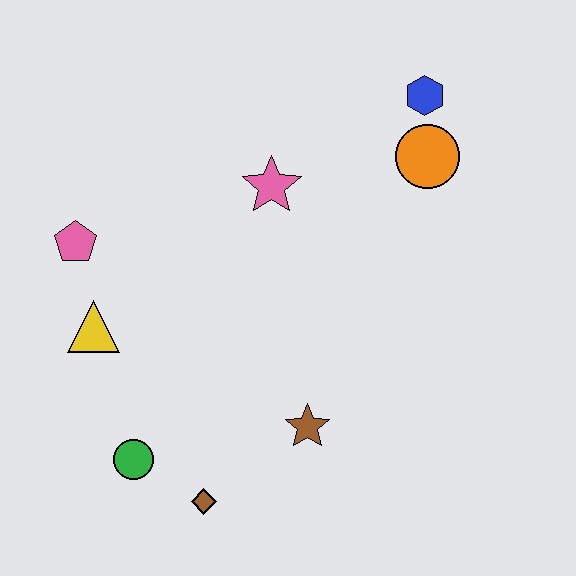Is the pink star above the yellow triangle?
Yes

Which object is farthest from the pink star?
The brown diamond is farthest from the pink star.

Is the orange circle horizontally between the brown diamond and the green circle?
No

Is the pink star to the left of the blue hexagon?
Yes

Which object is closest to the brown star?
The brown diamond is closest to the brown star.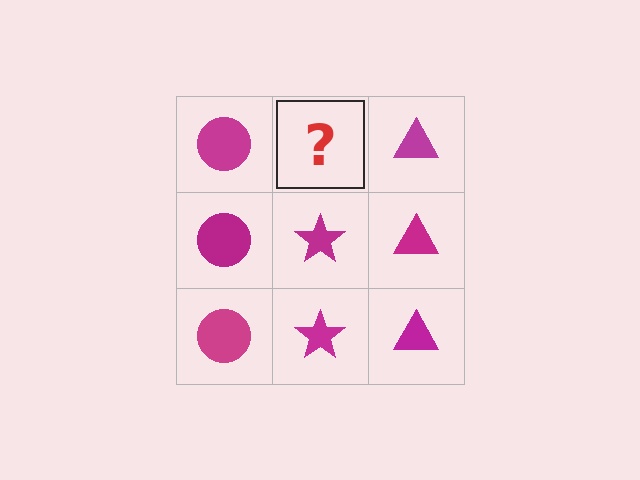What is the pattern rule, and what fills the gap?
The rule is that each column has a consistent shape. The gap should be filled with a magenta star.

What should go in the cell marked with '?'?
The missing cell should contain a magenta star.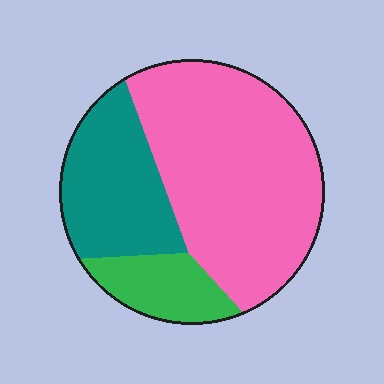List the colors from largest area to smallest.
From largest to smallest: pink, teal, green.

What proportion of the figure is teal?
Teal covers around 25% of the figure.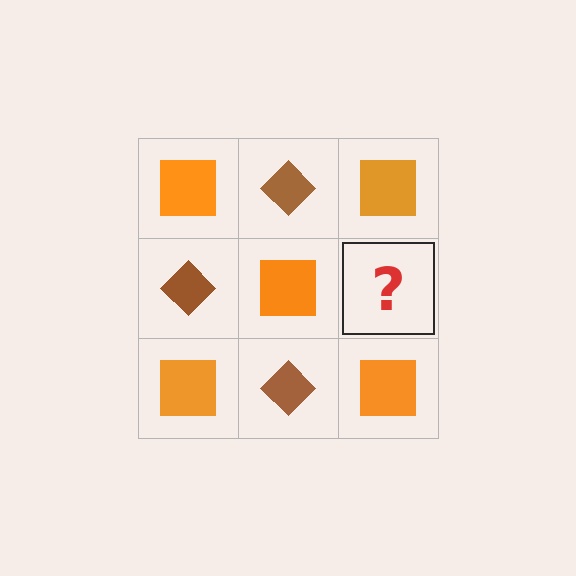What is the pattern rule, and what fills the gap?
The rule is that it alternates orange square and brown diamond in a checkerboard pattern. The gap should be filled with a brown diamond.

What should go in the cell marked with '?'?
The missing cell should contain a brown diamond.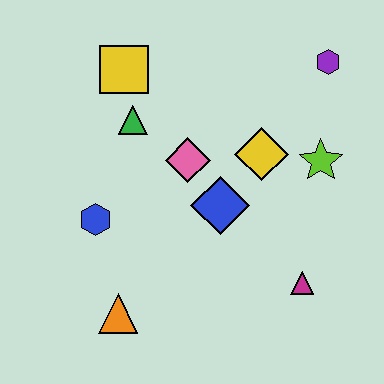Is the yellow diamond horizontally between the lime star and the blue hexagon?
Yes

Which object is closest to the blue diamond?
The pink diamond is closest to the blue diamond.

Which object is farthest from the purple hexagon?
The orange triangle is farthest from the purple hexagon.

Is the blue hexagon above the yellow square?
No